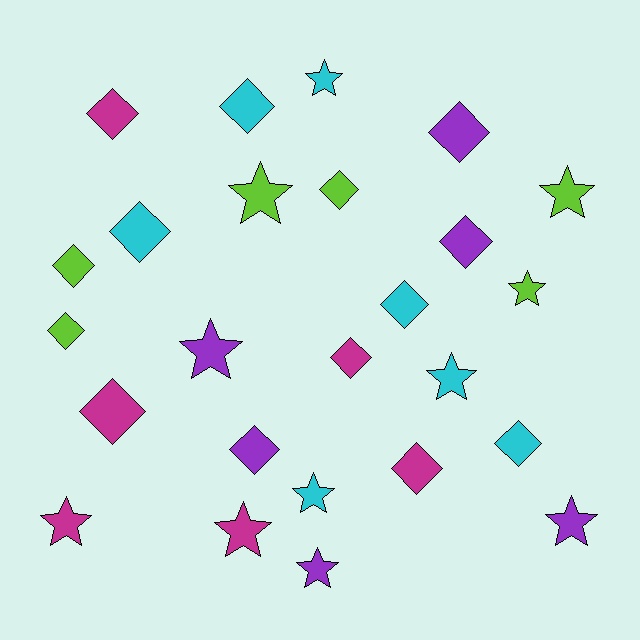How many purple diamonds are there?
There are 3 purple diamonds.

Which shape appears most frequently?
Diamond, with 14 objects.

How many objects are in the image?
There are 25 objects.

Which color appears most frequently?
Cyan, with 7 objects.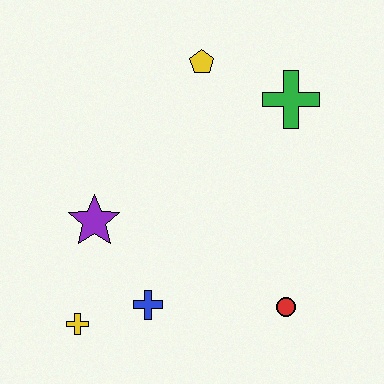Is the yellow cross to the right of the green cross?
No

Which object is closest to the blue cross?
The yellow cross is closest to the blue cross.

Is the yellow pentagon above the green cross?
Yes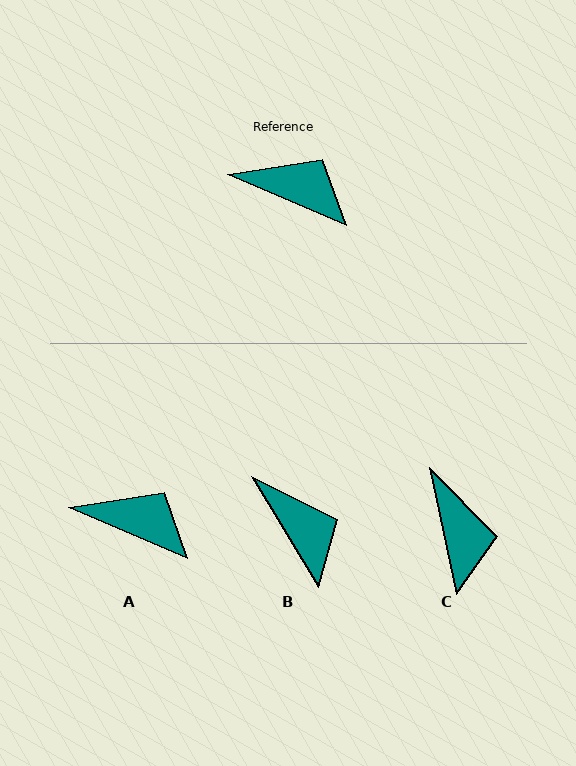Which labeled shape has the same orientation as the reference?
A.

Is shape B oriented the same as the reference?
No, it is off by about 36 degrees.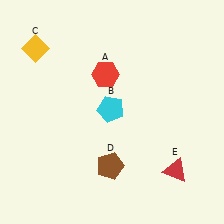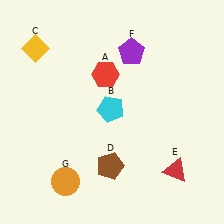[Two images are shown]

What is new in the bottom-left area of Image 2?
An orange circle (G) was added in the bottom-left area of Image 2.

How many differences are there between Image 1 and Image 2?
There are 2 differences between the two images.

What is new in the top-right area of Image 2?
A purple pentagon (F) was added in the top-right area of Image 2.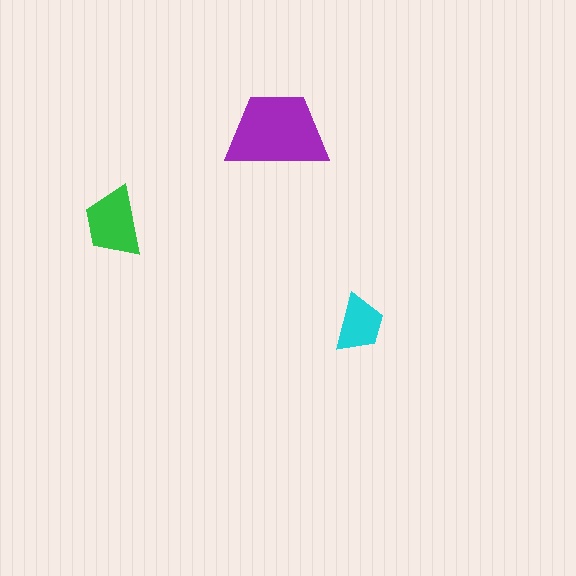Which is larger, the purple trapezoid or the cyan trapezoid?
The purple one.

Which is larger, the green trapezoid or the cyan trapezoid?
The green one.